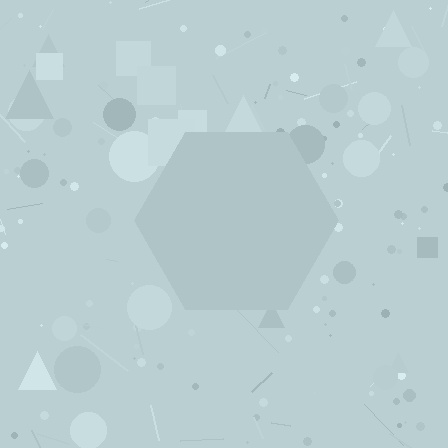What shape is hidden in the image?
A hexagon is hidden in the image.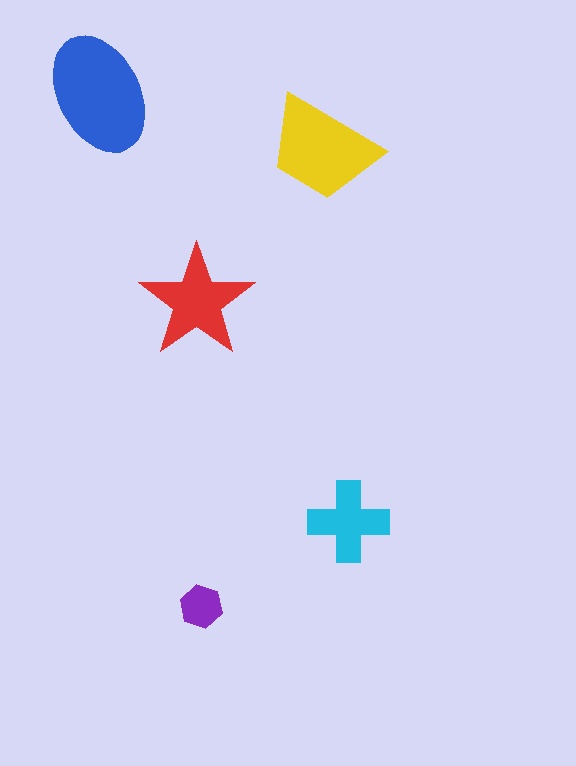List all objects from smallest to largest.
The purple hexagon, the cyan cross, the red star, the yellow trapezoid, the blue ellipse.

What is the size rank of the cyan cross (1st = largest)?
4th.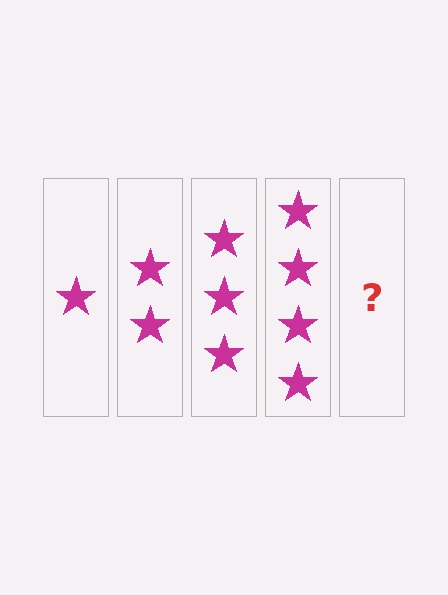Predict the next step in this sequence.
The next step is 5 stars.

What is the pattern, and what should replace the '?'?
The pattern is that each step adds one more star. The '?' should be 5 stars.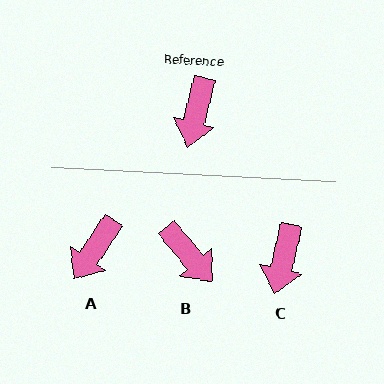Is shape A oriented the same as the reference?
No, it is off by about 20 degrees.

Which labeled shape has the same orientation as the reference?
C.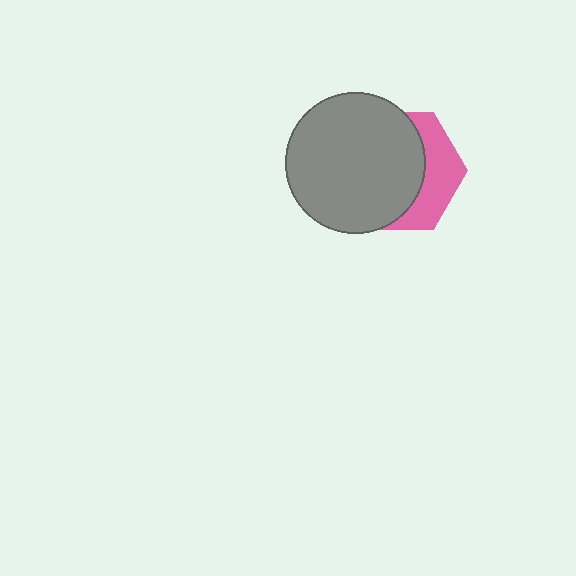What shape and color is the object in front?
The object in front is a gray circle.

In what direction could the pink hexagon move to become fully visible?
The pink hexagon could move right. That would shift it out from behind the gray circle entirely.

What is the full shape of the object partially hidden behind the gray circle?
The partially hidden object is a pink hexagon.